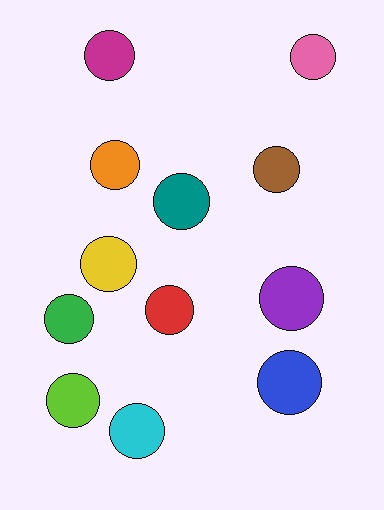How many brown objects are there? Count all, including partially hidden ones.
There is 1 brown object.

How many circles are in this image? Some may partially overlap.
There are 12 circles.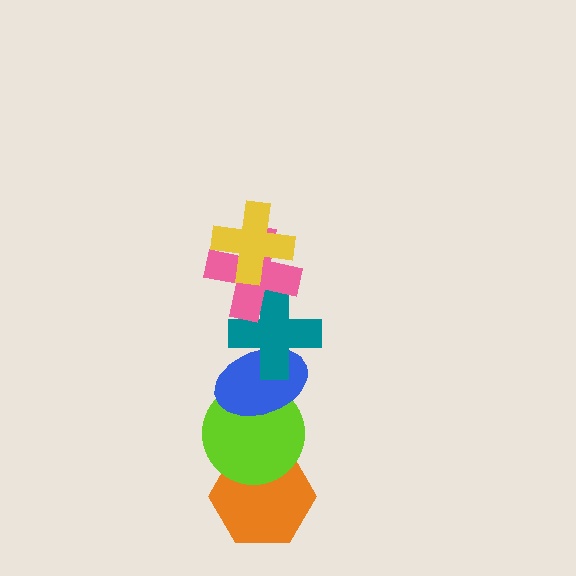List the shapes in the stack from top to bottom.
From top to bottom: the yellow cross, the pink cross, the teal cross, the blue ellipse, the lime circle, the orange hexagon.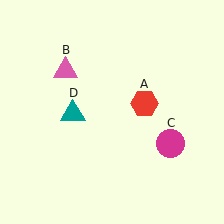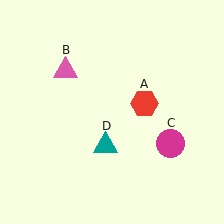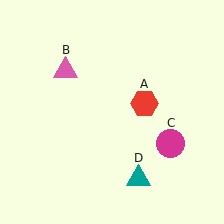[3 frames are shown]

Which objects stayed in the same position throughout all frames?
Red hexagon (object A) and pink triangle (object B) and magenta circle (object C) remained stationary.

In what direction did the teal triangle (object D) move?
The teal triangle (object D) moved down and to the right.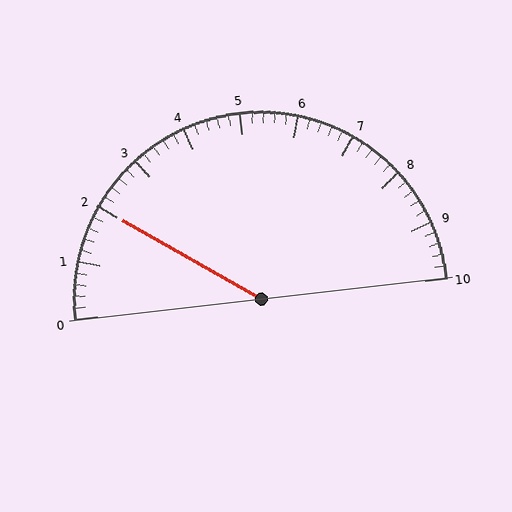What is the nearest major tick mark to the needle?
The nearest major tick mark is 2.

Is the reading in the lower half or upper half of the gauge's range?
The reading is in the lower half of the range (0 to 10).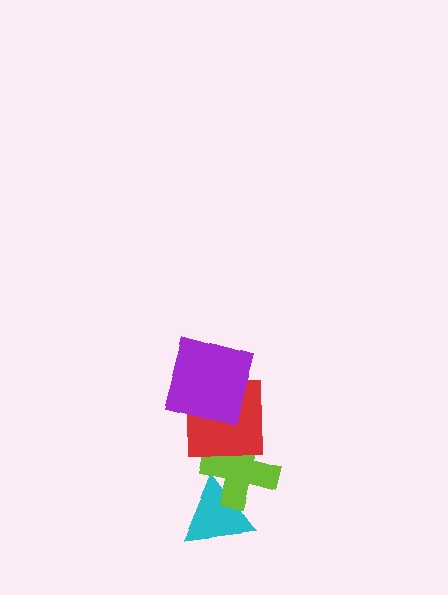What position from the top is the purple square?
The purple square is 1st from the top.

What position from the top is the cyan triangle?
The cyan triangle is 4th from the top.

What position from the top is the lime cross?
The lime cross is 3rd from the top.